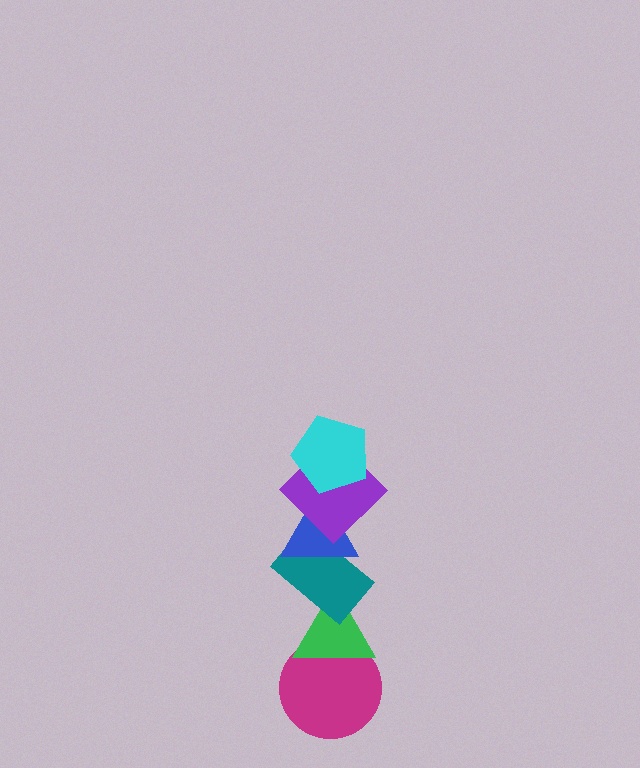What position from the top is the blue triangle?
The blue triangle is 3rd from the top.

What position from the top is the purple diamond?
The purple diamond is 2nd from the top.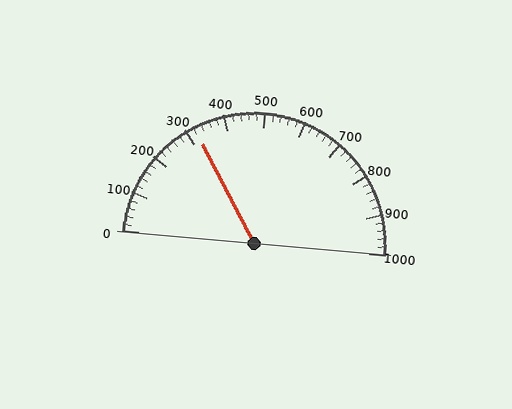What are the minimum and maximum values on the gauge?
The gauge ranges from 0 to 1000.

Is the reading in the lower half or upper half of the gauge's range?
The reading is in the lower half of the range (0 to 1000).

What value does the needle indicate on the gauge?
The needle indicates approximately 320.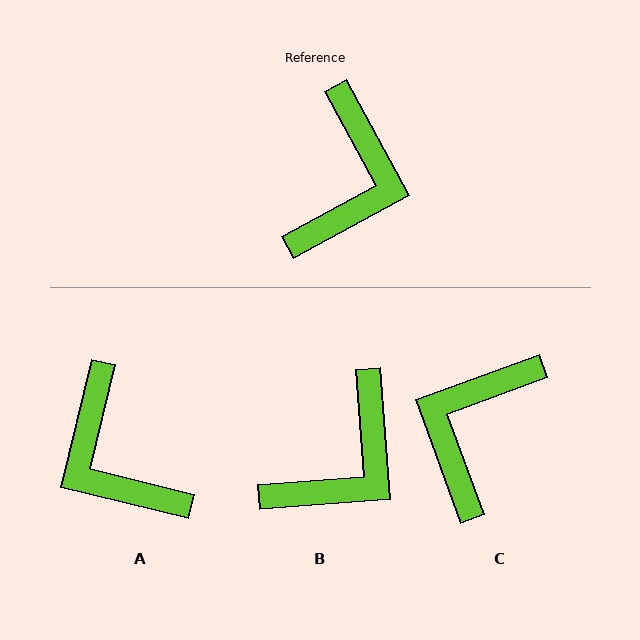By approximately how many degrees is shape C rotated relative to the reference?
Approximately 172 degrees counter-clockwise.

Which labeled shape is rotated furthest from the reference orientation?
C, about 172 degrees away.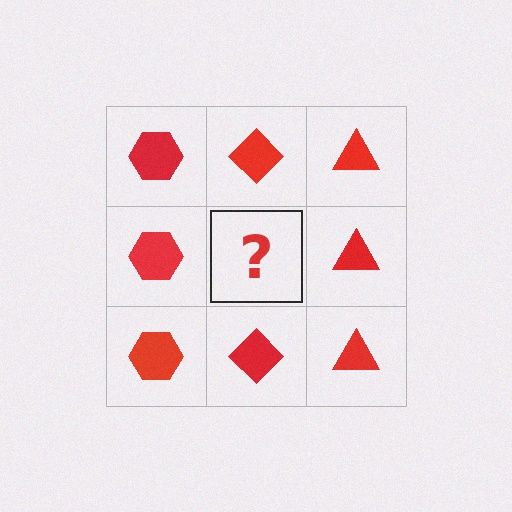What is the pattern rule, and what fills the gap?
The rule is that each column has a consistent shape. The gap should be filled with a red diamond.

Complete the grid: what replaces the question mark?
The question mark should be replaced with a red diamond.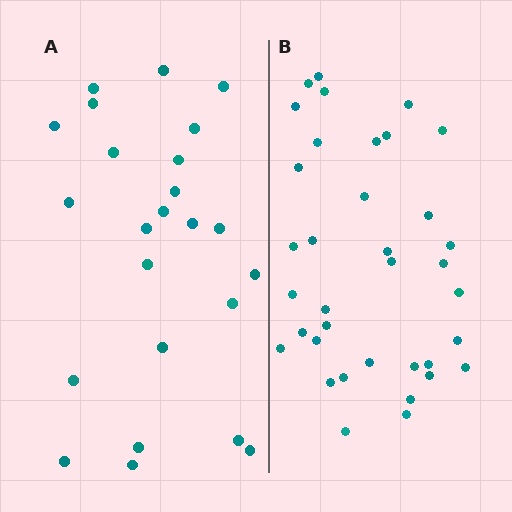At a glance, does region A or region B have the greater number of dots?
Region B (the right region) has more dots.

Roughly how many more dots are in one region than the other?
Region B has roughly 12 or so more dots than region A.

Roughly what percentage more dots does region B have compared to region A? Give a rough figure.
About 50% more.